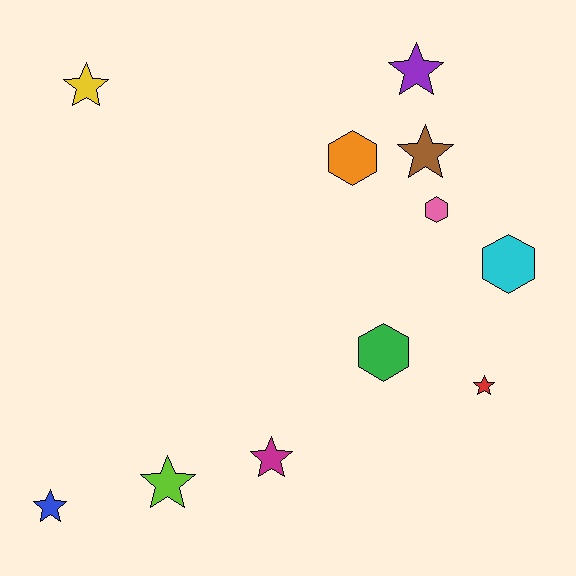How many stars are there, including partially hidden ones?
There are 7 stars.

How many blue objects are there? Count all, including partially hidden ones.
There is 1 blue object.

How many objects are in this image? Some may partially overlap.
There are 11 objects.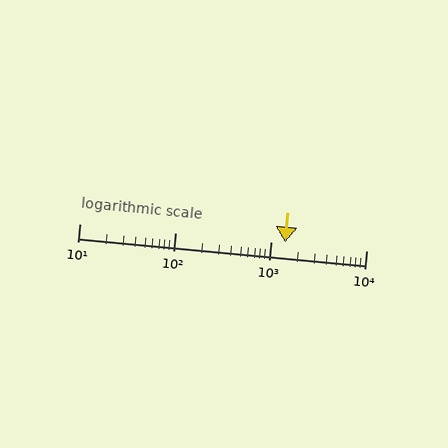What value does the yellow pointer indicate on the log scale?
The pointer indicates approximately 1400.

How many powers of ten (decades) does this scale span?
The scale spans 3 decades, from 10 to 10000.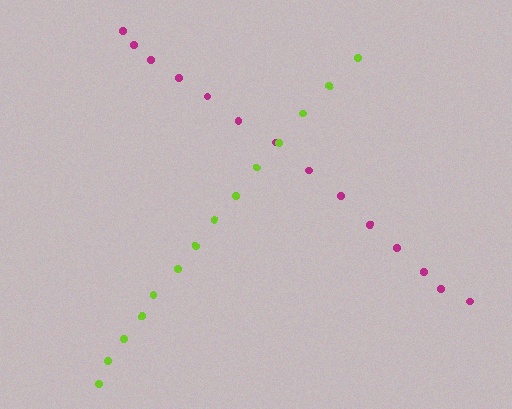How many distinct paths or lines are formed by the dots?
There are 2 distinct paths.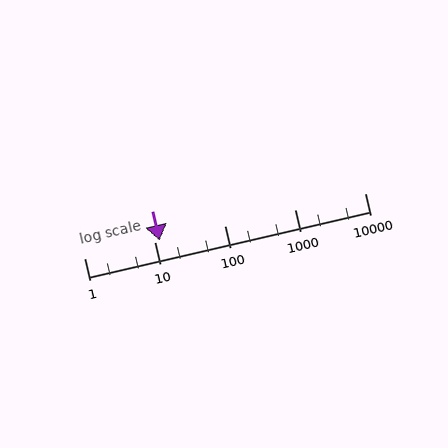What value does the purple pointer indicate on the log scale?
The pointer indicates approximately 12.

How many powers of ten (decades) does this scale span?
The scale spans 4 decades, from 1 to 10000.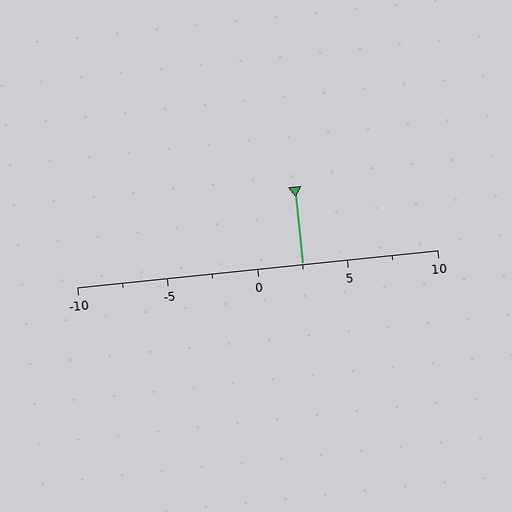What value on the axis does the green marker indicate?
The marker indicates approximately 2.5.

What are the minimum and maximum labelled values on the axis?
The axis runs from -10 to 10.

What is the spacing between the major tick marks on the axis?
The major ticks are spaced 5 apart.